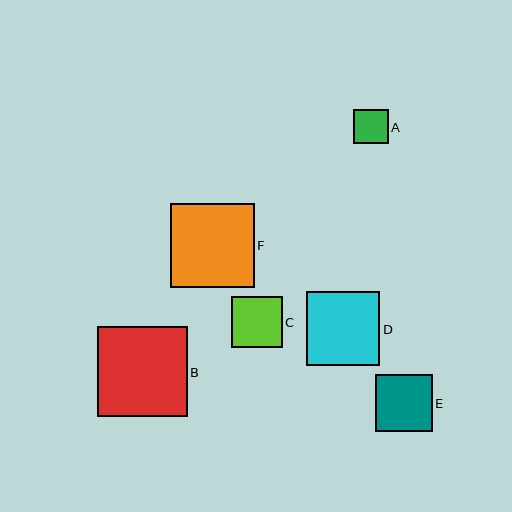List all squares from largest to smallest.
From largest to smallest: B, F, D, E, C, A.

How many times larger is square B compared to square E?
Square B is approximately 1.6 times the size of square E.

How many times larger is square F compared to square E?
Square F is approximately 1.5 times the size of square E.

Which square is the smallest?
Square A is the smallest with a size of approximately 34 pixels.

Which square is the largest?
Square B is the largest with a size of approximately 90 pixels.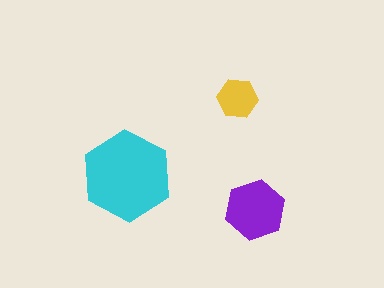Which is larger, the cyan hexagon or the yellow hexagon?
The cyan one.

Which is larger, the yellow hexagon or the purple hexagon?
The purple one.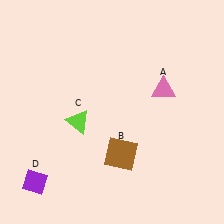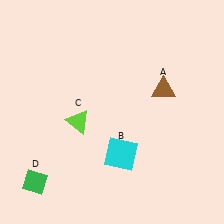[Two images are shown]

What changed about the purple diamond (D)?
In Image 1, D is purple. In Image 2, it changed to green.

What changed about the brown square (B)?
In Image 1, B is brown. In Image 2, it changed to cyan.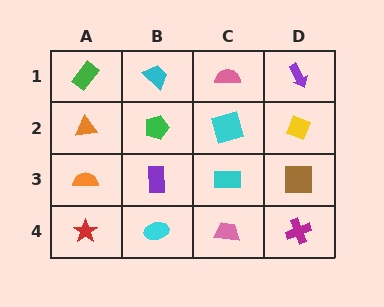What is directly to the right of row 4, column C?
A magenta cross.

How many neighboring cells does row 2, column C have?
4.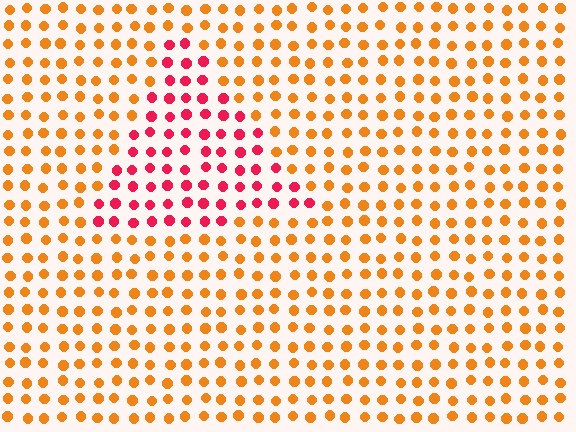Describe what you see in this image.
The image is filled with small orange elements in a uniform arrangement. A triangle-shaped region is visible where the elements are tinted to a slightly different hue, forming a subtle color boundary.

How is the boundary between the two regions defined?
The boundary is defined purely by a slight shift in hue (about 47 degrees). Spacing, size, and orientation are identical on both sides.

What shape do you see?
I see a triangle.